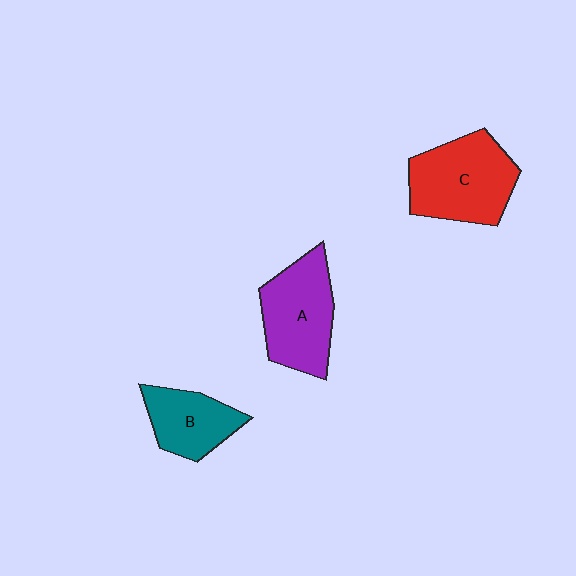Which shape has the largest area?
Shape C (red).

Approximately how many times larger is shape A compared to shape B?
Approximately 1.4 times.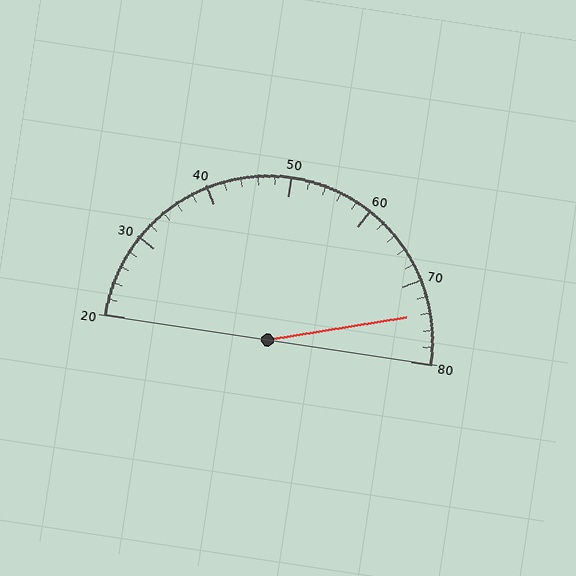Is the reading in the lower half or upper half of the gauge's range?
The reading is in the upper half of the range (20 to 80).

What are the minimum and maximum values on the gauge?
The gauge ranges from 20 to 80.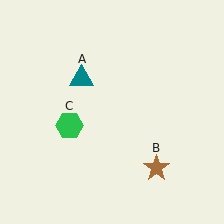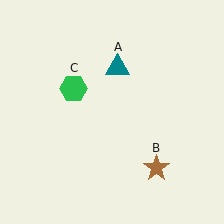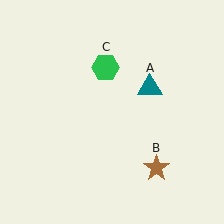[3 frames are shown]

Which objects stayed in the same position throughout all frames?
Brown star (object B) remained stationary.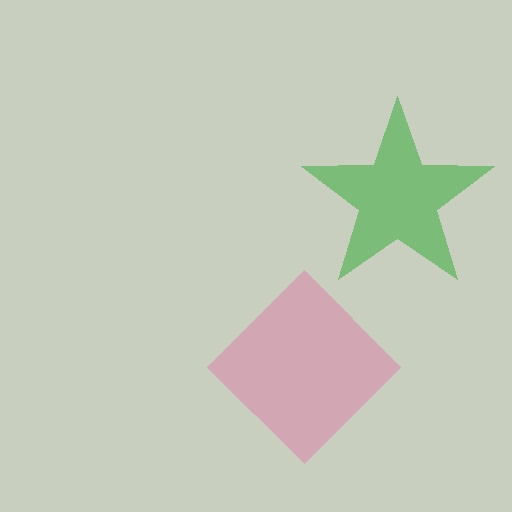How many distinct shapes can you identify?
There are 2 distinct shapes: a pink diamond, a green star.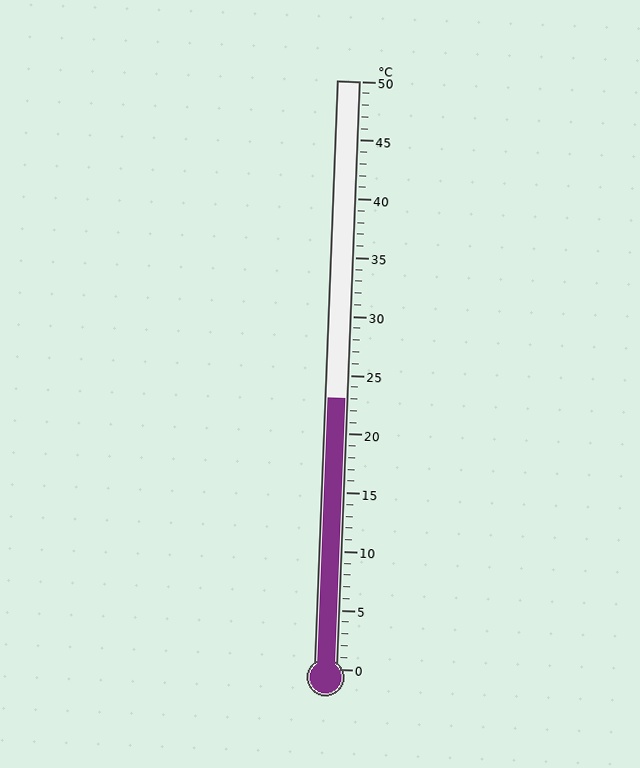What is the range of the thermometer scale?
The thermometer scale ranges from 0°C to 50°C.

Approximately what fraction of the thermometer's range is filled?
The thermometer is filled to approximately 45% of its range.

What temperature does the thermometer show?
The thermometer shows approximately 23°C.